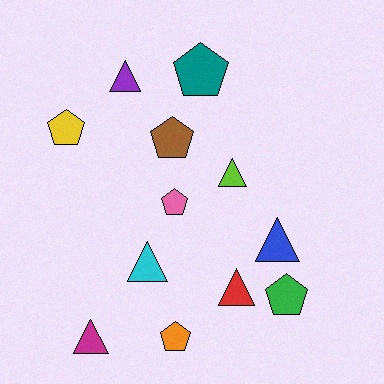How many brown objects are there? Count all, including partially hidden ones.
There is 1 brown object.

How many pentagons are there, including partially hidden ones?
There are 6 pentagons.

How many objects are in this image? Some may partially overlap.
There are 12 objects.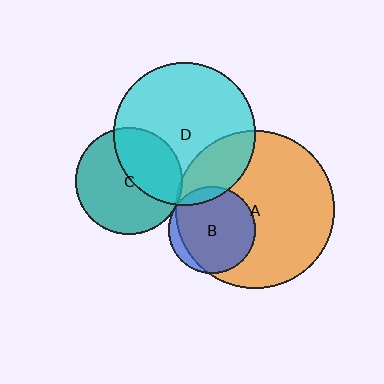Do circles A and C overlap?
Yes.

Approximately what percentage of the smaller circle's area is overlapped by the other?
Approximately 5%.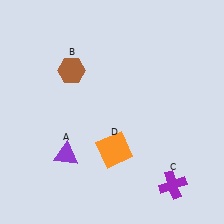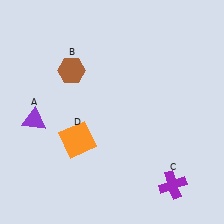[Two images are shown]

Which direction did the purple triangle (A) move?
The purple triangle (A) moved up.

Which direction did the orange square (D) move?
The orange square (D) moved left.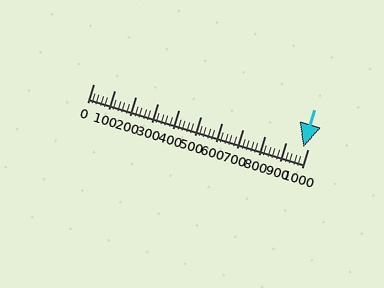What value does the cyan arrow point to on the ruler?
The cyan arrow points to approximately 980.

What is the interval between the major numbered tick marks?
The major tick marks are spaced 100 units apart.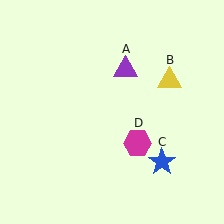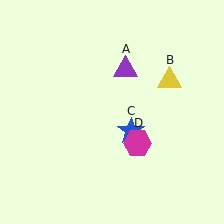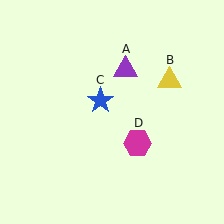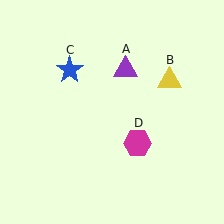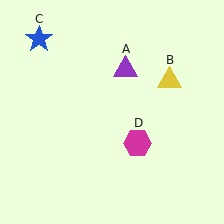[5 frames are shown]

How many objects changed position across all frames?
1 object changed position: blue star (object C).